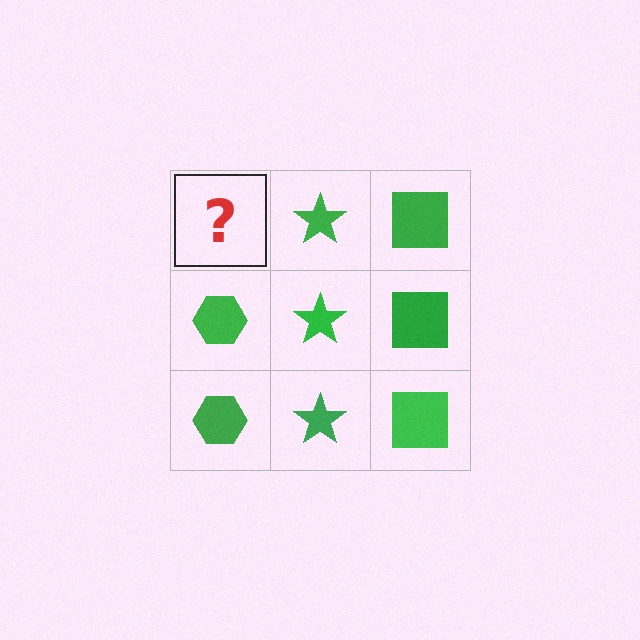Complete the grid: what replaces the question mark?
The question mark should be replaced with a green hexagon.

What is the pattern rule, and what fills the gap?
The rule is that each column has a consistent shape. The gap should be filled with a green hexagon.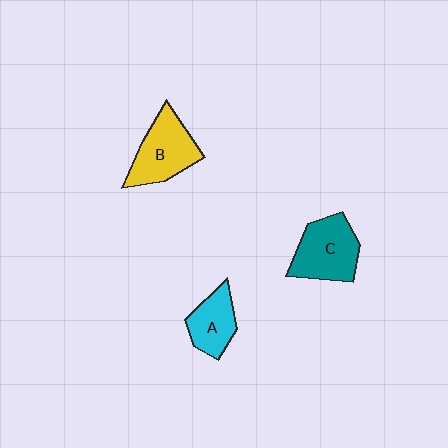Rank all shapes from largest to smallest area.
From largest to smallest: B (yellow), C (teal), A (cyan).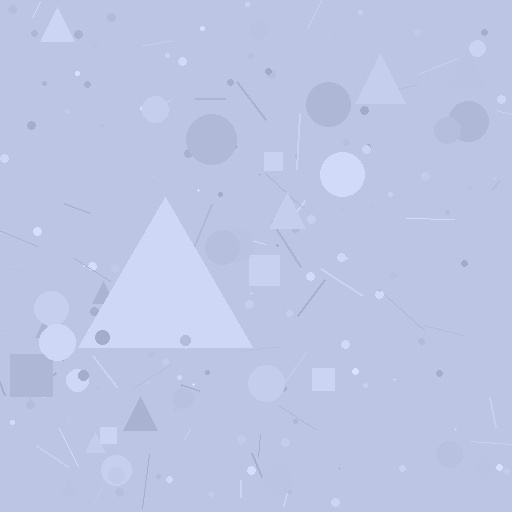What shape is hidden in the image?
A triangle is hidden in the image.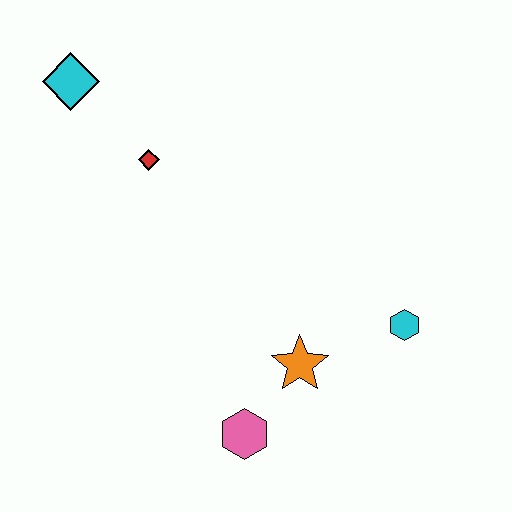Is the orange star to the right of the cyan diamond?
Yes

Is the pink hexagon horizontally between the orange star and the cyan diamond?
Yes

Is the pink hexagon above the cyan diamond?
No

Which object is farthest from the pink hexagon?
The cyan diamond is farthest from the pink hexagon.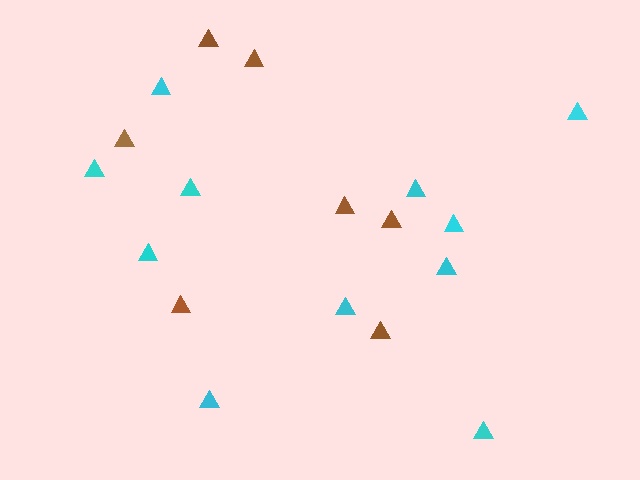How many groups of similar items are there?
There are 2 groups: one group of cyan triangles (11) and one group of brown triangles (7).